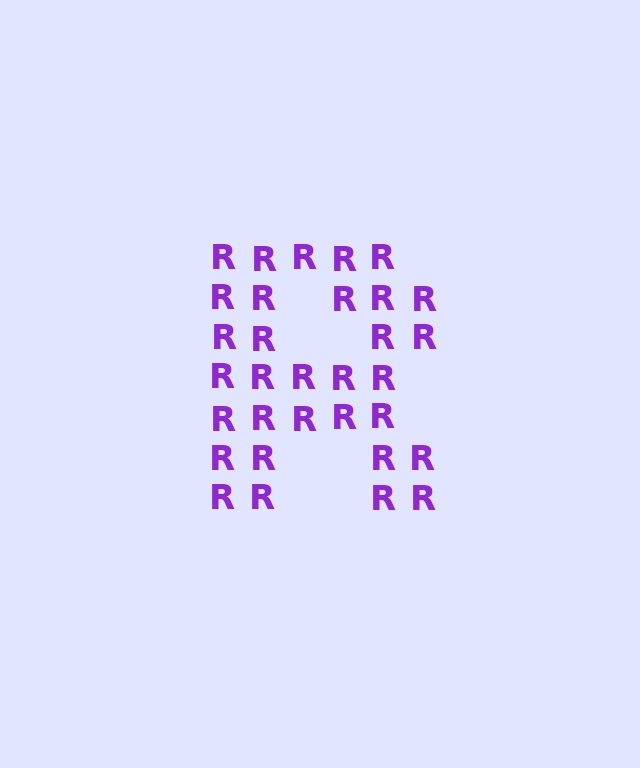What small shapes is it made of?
It is made of small letter R's.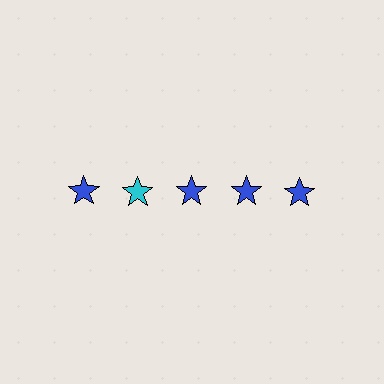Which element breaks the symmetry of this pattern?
The cyan star in the top row, second from left column breaks the symmetry. All other shapes are blue stars.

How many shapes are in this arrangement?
There are 5 shapes arranged in a grid pattern.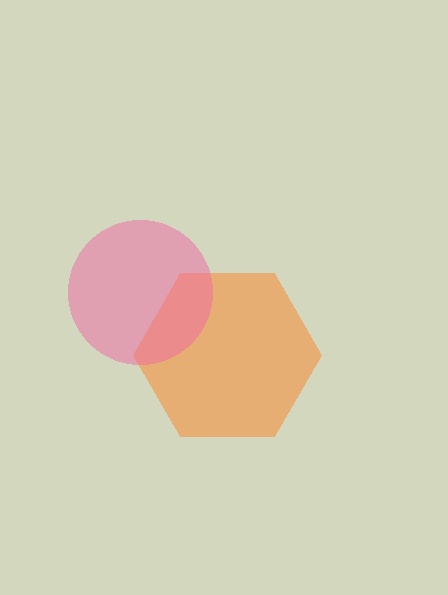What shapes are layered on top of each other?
The layered shapes are: an orange hexagon, a pink circle.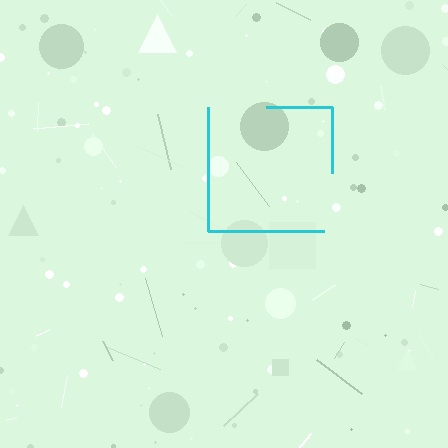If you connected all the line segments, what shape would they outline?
They would outline a square.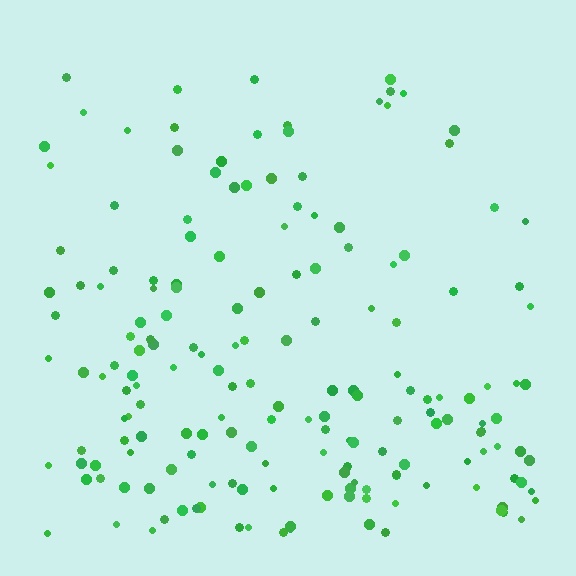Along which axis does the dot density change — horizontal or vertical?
Vertical.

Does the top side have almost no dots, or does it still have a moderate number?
Still a moderate number, just noticeably fewer than the bottom.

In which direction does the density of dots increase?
From top to bottom, with the bottom side densest.